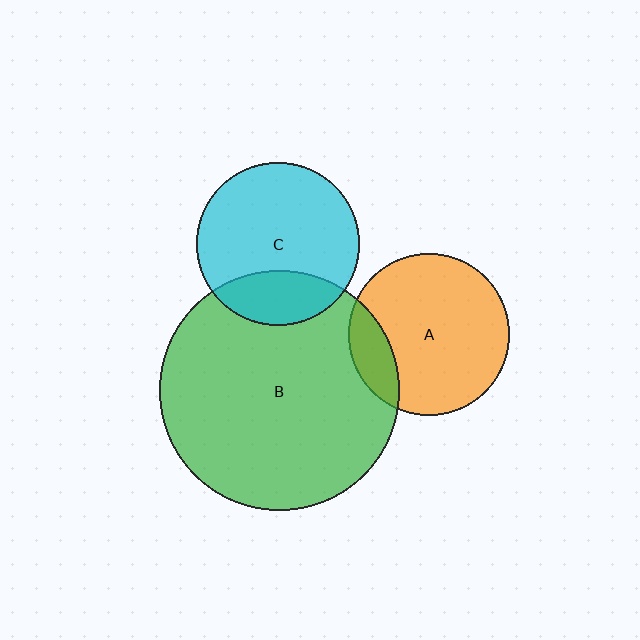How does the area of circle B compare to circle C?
Approximately 2.2 times.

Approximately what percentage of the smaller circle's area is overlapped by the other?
Approximately 15%.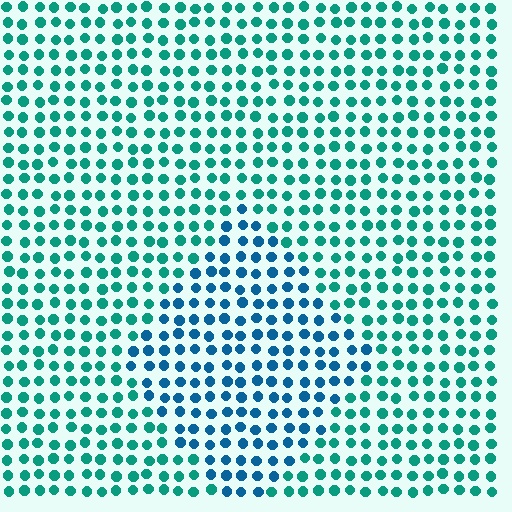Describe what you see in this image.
The image is filled with small teal elements in a uniform arrangement. A diamond-shaped region is visible where the elements are tinted to a slightly different hue, forming a subtle color boundary.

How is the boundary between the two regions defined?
The boundary is defined purely by a slight shift in hue (about 35 degrees). Spacing, size, and orientation are identical on both sides.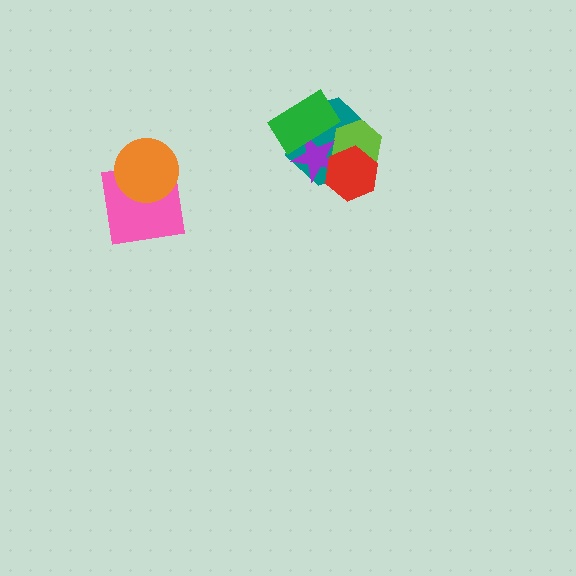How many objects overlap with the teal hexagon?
4 objects overlap with the teal hexagon.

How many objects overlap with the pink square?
1 object overlaps with the pink square.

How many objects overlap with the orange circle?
1 object overlaps with the orange circle.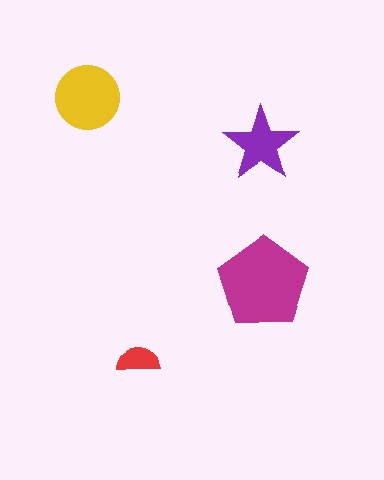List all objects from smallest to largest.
The red semicircle, the purple star, the yellow circle, the magenta pentagon.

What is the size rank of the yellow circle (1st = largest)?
2nd.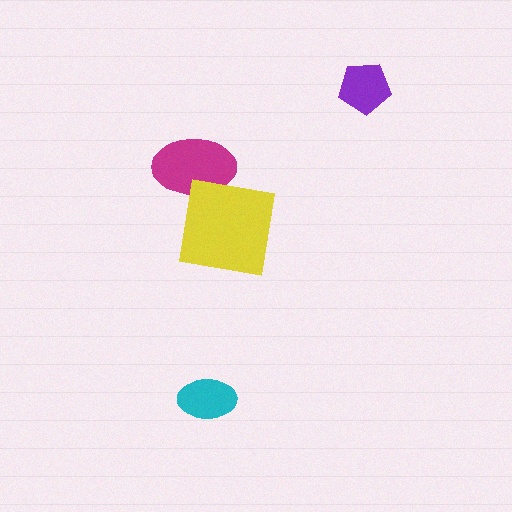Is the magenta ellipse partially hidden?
Yes, it is partially covered by another shape.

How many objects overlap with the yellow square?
1 object overlaps with the yellow square.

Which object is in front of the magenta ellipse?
The yellow square is in front of the magenta ellipse.